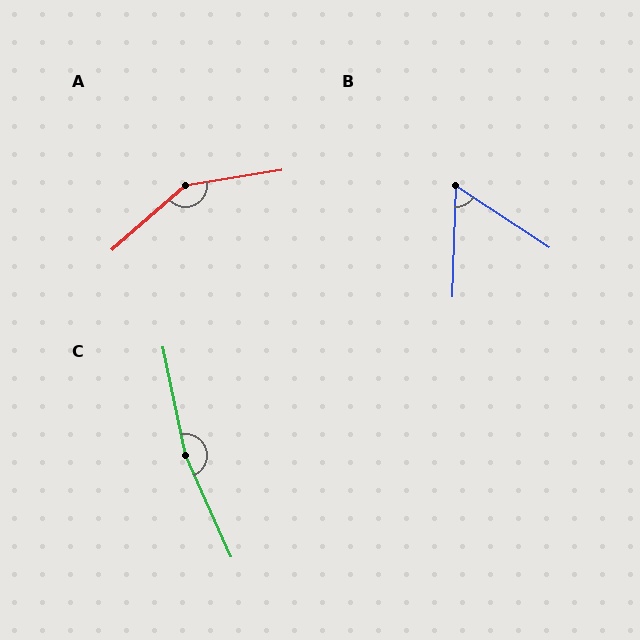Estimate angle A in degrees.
Approximately 147 degrees.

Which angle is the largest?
C, at approximately 168 degrees.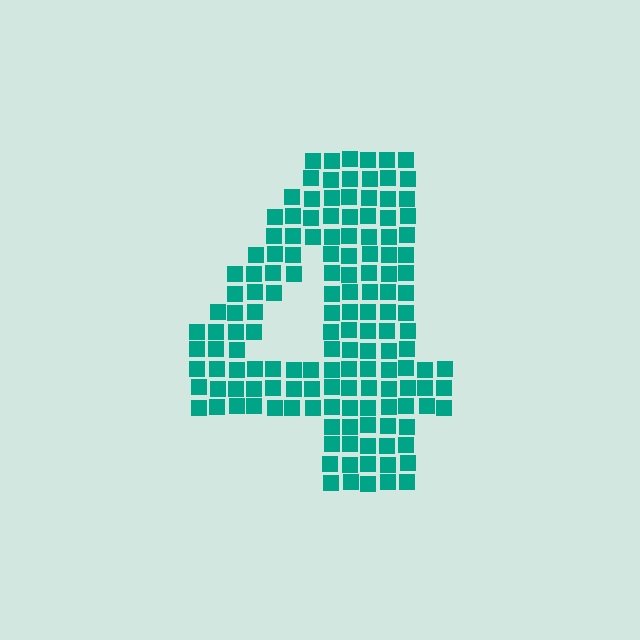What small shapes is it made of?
It is made of small squares.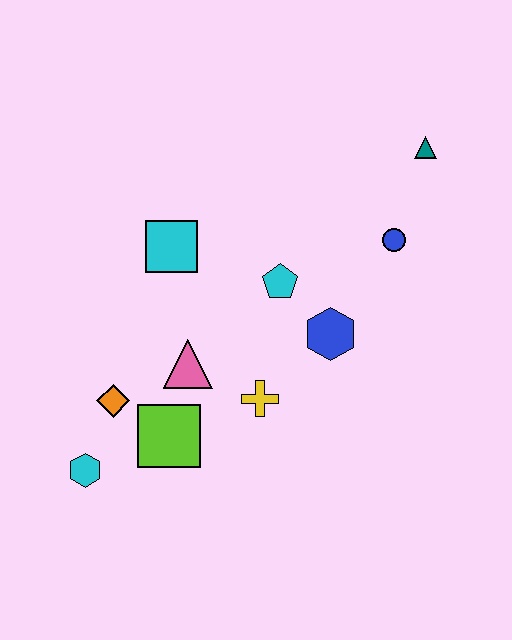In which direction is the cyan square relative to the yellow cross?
The cyan square is above the yellow cross.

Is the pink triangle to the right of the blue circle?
No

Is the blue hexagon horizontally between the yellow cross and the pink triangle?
No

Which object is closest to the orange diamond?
The lime square is closest to the orange diamond.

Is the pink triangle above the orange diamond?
Yes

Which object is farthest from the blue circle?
The cyan hexagon is farthest from the blue circle.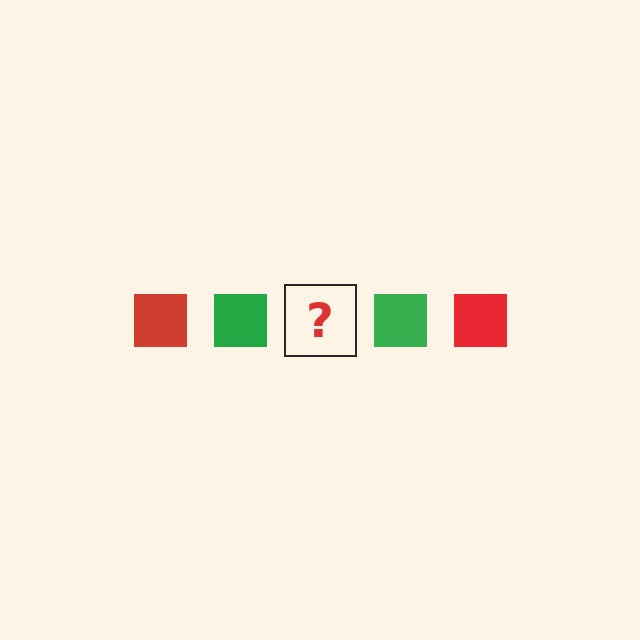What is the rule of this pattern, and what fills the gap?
The rule is that the pattern cycles through red, green squares. The gap should be filled with a red square.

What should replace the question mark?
The question mark should be replaced with a red square.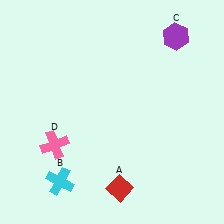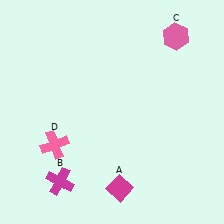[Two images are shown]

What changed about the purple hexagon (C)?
In Image 1, C is purple. In Image 2, it changed to pink.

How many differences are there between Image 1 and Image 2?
There are 3 differences between the two images.